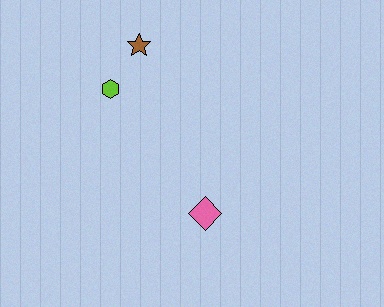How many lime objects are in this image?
There is 1 lime object.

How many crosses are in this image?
There are no crosses.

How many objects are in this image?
There are 3 objects.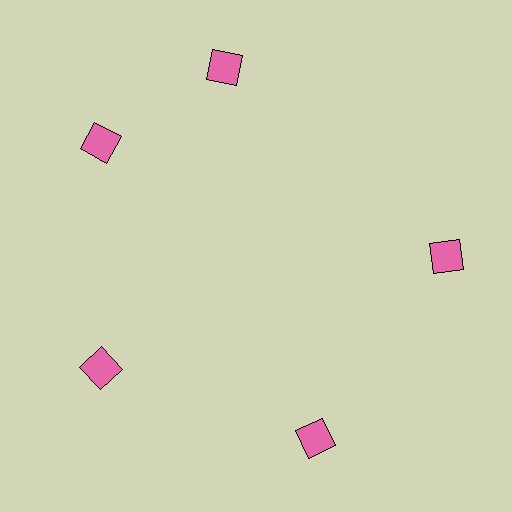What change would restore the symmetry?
The symmetry would be restored by rotating it back into even spacing with its neighbors so that all 5 squares sit at equal angles and equal distance from the center.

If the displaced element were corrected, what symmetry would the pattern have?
It would have 5-fold rotational symmetry — the pattern would map onto itself every 72 degrees.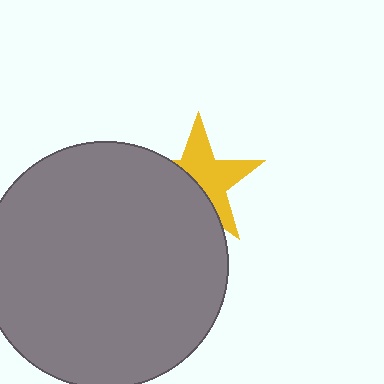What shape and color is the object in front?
The object in front is a gray circle.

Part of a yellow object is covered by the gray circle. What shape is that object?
It is a star.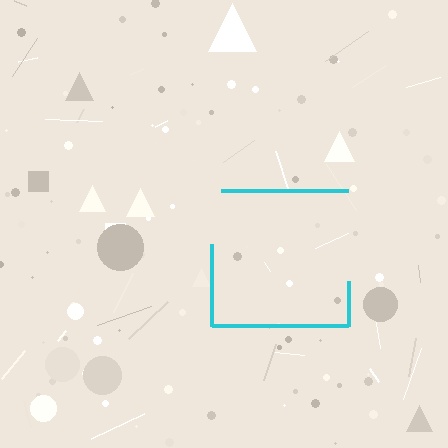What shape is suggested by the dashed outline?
The dashed outline suggests a square.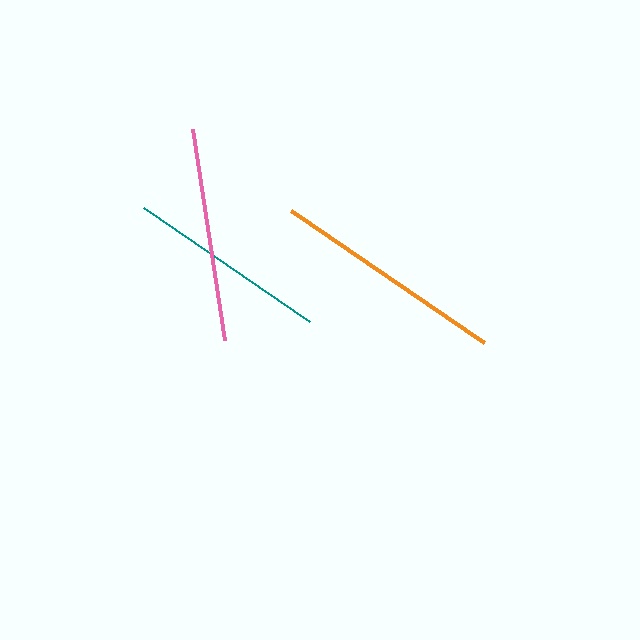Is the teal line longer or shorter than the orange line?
The orange line is longer than the teal line.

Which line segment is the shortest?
The teal line is the shortest at approximately 202 pixels.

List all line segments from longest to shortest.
From longest to shortest: orange, pink, teal.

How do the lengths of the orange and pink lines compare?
The orange and pink lines are approximately the same length.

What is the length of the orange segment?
The orange segment is approximately 234 pixels long.